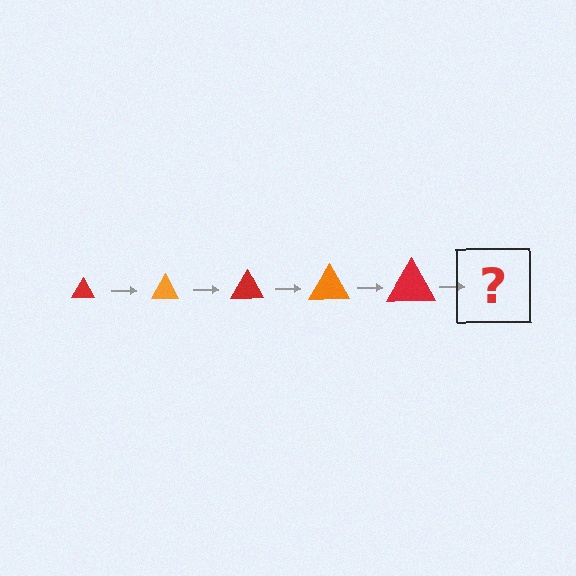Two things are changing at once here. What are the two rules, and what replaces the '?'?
The two rules are that the triangle grows larger each step and the color cycles through red and orange. The '?' should be an orange triangle, larger than the previous one.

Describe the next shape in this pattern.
It should be an orange triangle, larger than the previous one.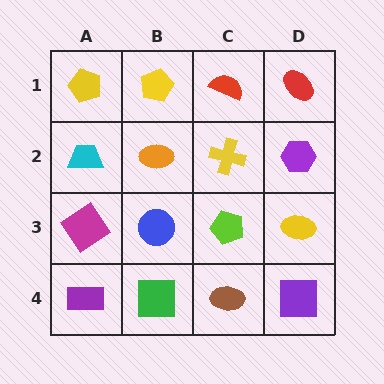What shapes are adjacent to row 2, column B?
A yellow pentagon (row 1, column B), a blue circle (row 3, column B), a cyan trapezoid (row 2, column A), a yellow cross (row 2, column C).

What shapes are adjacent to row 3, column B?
An orange ellipse (row 2, column B), a green square (row 4, column B), a magenta diamond (row 3, column A), a lime pentagon (row 3, column C).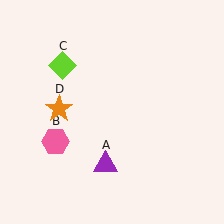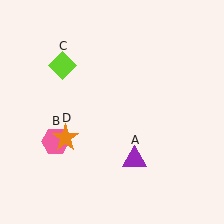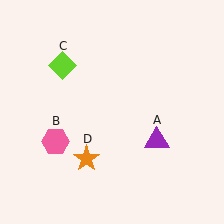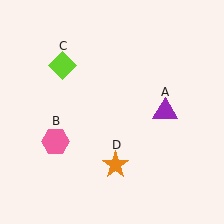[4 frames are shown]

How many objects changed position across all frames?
2 objects changed position: purple triangle (object A), orange star (object D).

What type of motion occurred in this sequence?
The purple triangle (object A), orange star (object D) rotated counterclockwise around the center of the scene.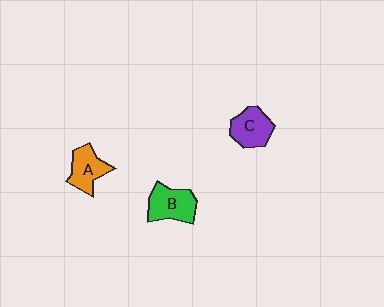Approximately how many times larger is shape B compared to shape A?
Approximately 1.2 times.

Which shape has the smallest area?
Shape A (orange).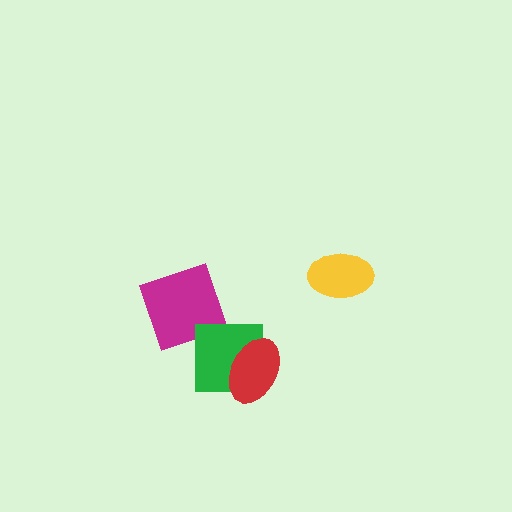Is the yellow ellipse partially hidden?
No, no other shape covers it.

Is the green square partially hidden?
Yes, it is partially covered by another shape.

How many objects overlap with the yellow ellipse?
0 objects overlap with the yellow ellipse.